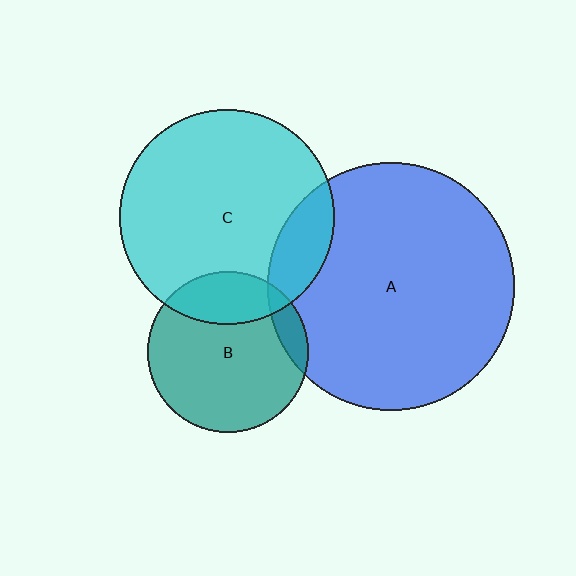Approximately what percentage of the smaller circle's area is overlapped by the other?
Approximately 15%.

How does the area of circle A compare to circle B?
Approximately 2.4 times.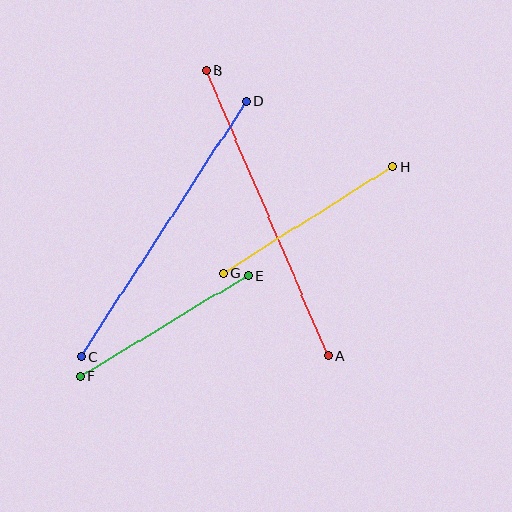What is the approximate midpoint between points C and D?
The midpoint is at approximately (164, 229) pixels.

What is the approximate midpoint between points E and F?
The midpoint is at approximately (164, 326) pixels.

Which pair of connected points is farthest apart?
Points A and B are farthest apart.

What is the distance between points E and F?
The distance is approximately 195 pixels.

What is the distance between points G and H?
The distance is approximately 200 pixels.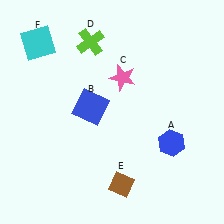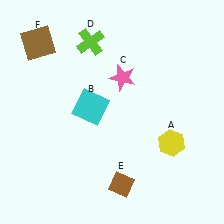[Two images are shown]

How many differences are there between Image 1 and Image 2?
There are 3 differences between the two images.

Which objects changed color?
A changed from blue to yellow. B changed from blue to cyan. F changed from cyan to brown.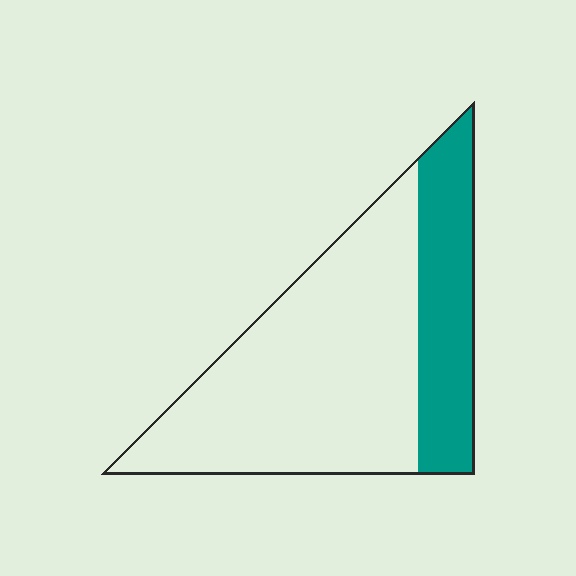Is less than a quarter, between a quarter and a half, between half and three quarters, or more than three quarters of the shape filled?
Between a quarter and a half.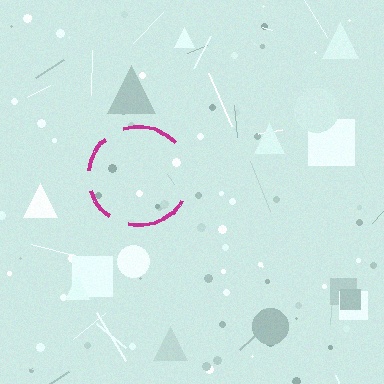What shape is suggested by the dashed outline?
The dashed outline suggests a circle.